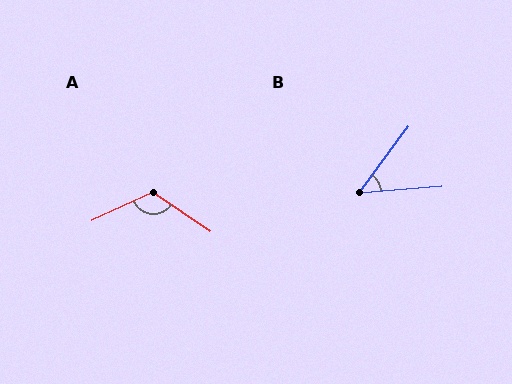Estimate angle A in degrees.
Approximately 121 degrees.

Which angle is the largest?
A, at approximately 121 degrees.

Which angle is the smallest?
B, at approximately 49 degrees.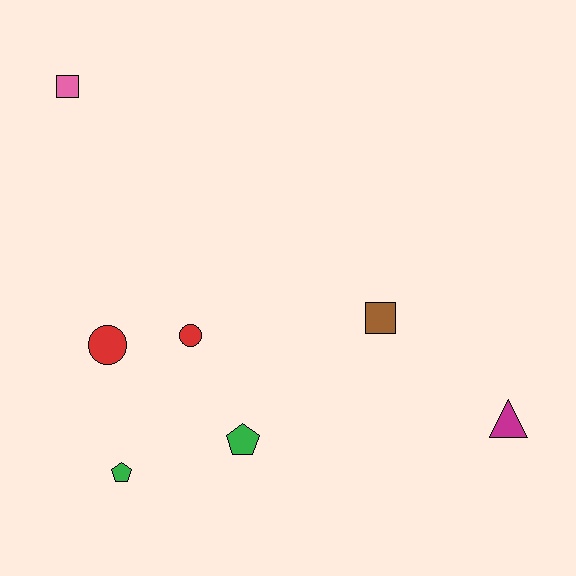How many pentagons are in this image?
There are 2 pentagons.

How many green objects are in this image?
There are 2 green objects.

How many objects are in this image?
There are 7 objects.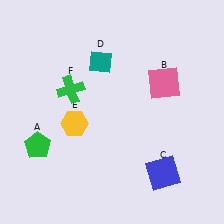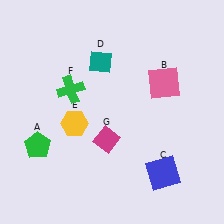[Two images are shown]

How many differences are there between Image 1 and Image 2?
There is 1 difference between the two images.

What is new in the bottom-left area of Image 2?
A magenta diamond (G) was added in the bottom-left area of Image 2.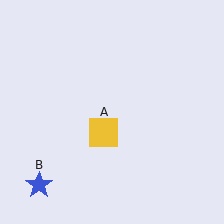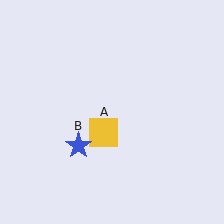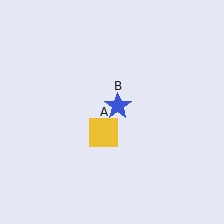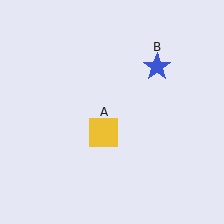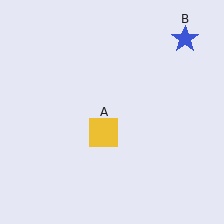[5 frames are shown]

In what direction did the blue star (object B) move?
The blue star (object B) moved up and to the right.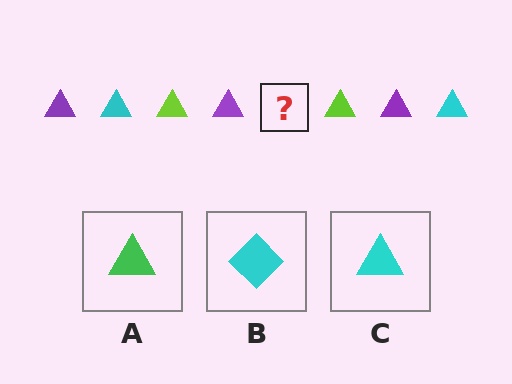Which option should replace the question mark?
Option C.